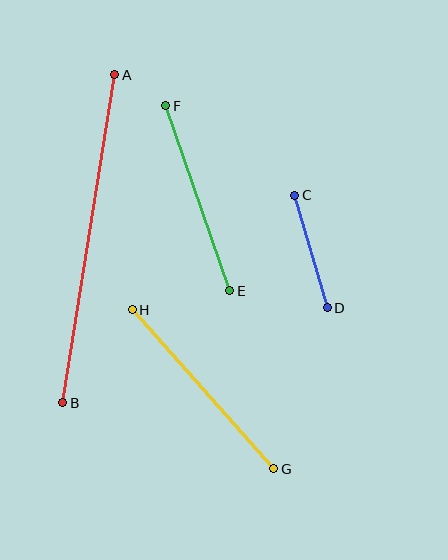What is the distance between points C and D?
The distance is approximately 117 pixels.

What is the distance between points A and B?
The distance is approximately 332 pixels.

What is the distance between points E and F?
The distance is approximately 196 pixels.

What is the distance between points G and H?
The distance is approximately 213 pixels.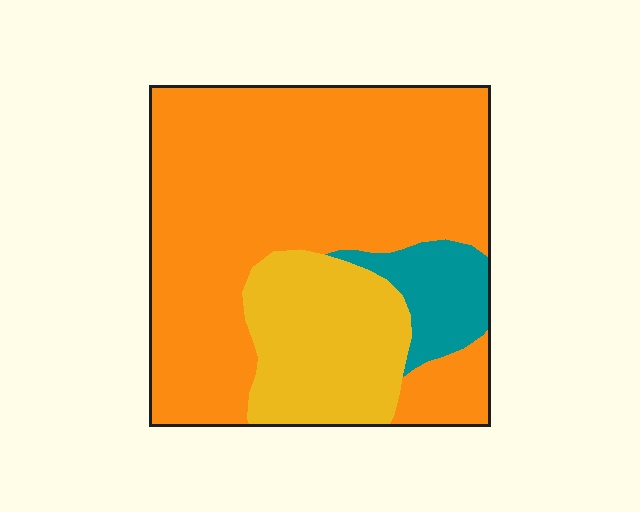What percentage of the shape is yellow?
Yellow takes up between a sixth and a third of the shape.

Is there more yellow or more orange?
Orange.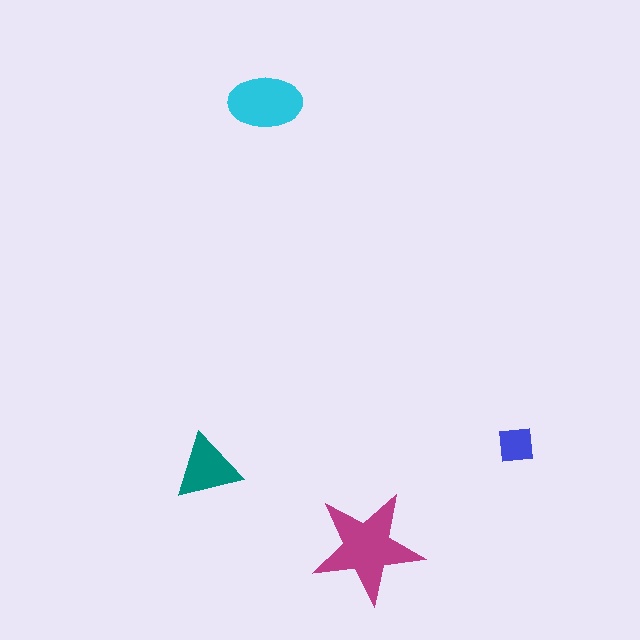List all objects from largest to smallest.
The magenta star, the cyan ellipse, the teal triangle, the blue square.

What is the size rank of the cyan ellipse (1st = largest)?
2nd.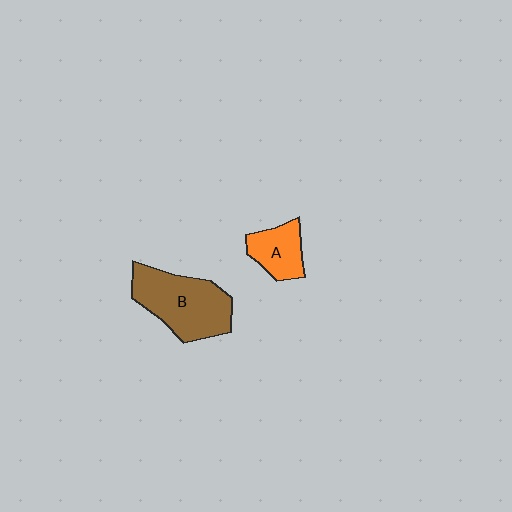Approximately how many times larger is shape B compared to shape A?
Approximately 2.0 times.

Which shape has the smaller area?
Shape A (orange).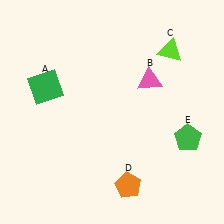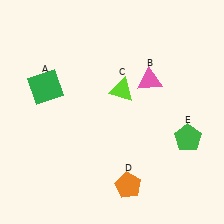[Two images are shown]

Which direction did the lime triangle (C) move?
The lime triangle (C) moved left.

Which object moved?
The lime triangle (C) moved left.